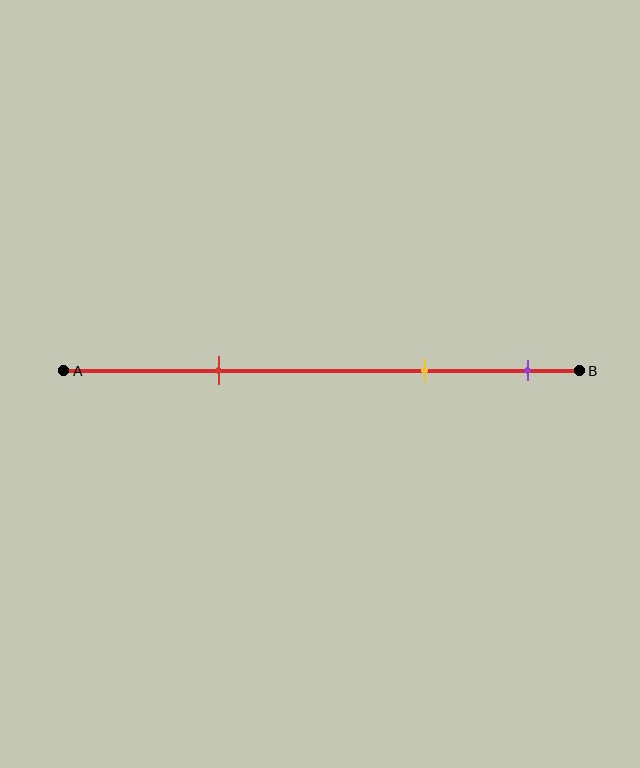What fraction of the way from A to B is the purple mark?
The purple mark is approximately 90% (0.9) of the way from A to B.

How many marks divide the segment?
There are 3 marks dividing the segment.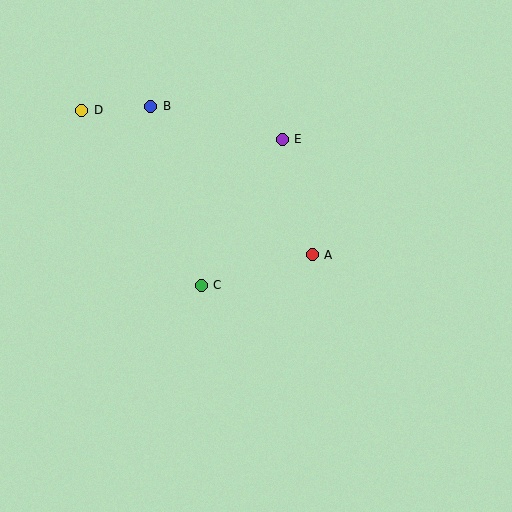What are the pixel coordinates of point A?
Point A is at (312, 255).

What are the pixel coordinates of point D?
Point D is at (82, 110).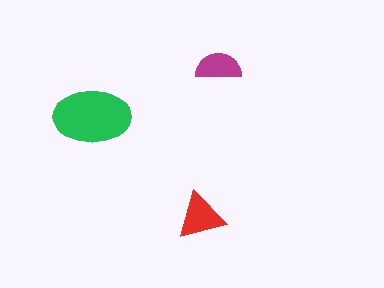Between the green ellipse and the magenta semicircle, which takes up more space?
The green ellipse.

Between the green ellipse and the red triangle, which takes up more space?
The green ellipse.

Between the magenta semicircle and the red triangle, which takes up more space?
The red triangle.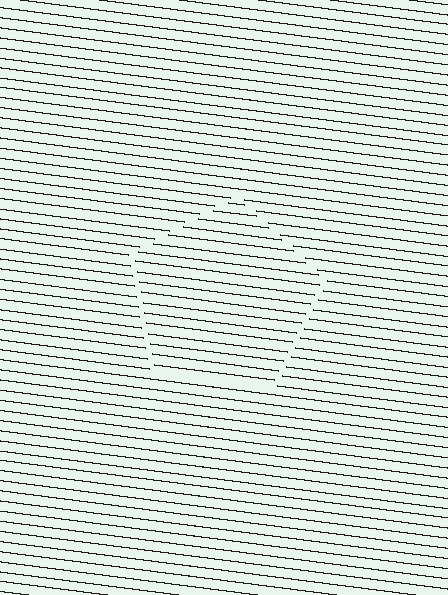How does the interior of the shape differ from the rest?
The interior of the shape contains the same grating, shifted by half a period — the contour is defined by the phase discontinuity where line-ends from the inner and outer gratings abut.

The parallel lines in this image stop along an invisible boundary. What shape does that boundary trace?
An illusory pentagon. The interior of the shape contains the same grating, shifted by half a period — the contour is defined by the phase discontinuity where line-ends from the inner and outer gratings abut.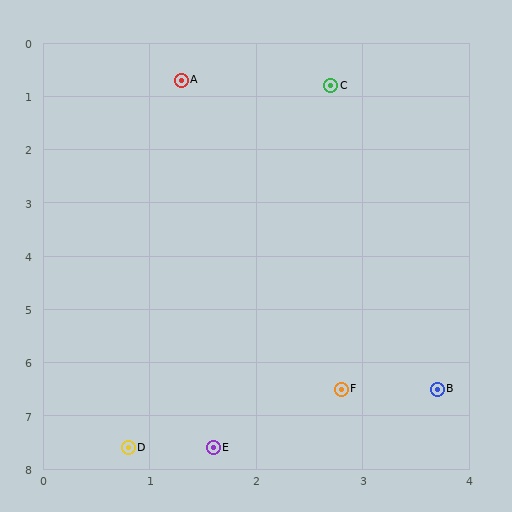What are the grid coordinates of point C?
Point C is at approximately (2.7, 0.8).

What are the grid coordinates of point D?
Point D is at approximately (0.8, 7.6).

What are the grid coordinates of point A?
Point A is at approximately (1.3, 0.7).